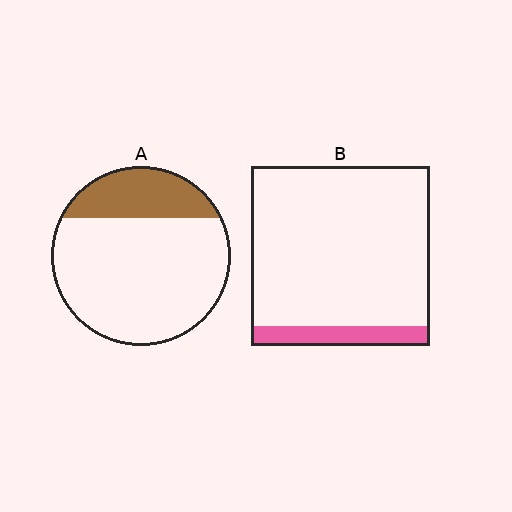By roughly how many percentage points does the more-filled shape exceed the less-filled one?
By roughly 15 percentage points (A over B).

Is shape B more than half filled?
No.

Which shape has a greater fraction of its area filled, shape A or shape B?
Shape A.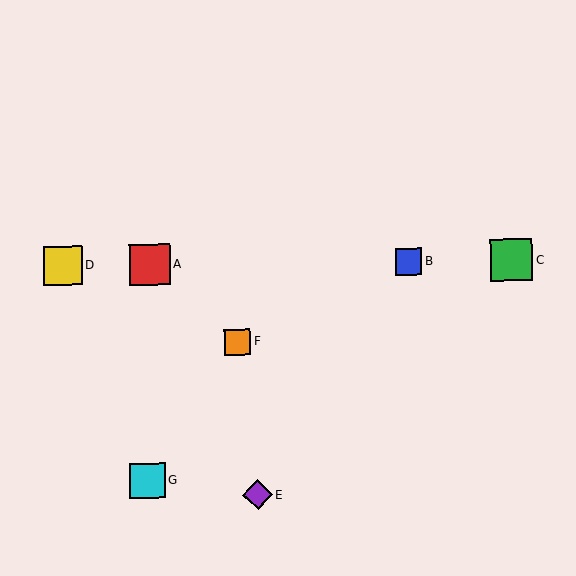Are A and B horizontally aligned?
Yes, both are at y≈264.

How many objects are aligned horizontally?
4 objects (A, B, C, D) are aligned horizontally.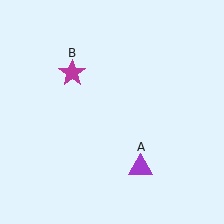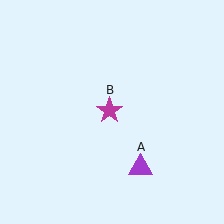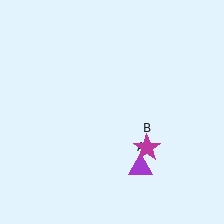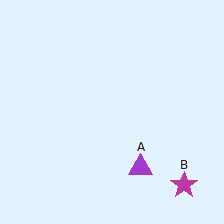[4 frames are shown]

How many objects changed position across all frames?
1 object changed position: magenta star (object B).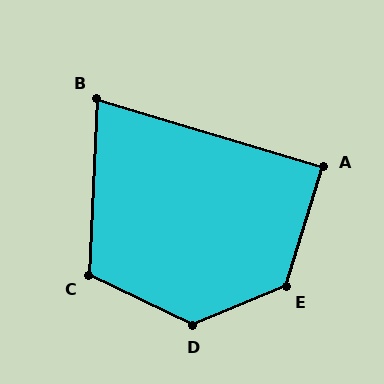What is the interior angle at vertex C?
Approximately 113 degrees (obtuse).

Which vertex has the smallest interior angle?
B, at approximately 76 degrees.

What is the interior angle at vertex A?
Approximately 89 degrees (approximately right).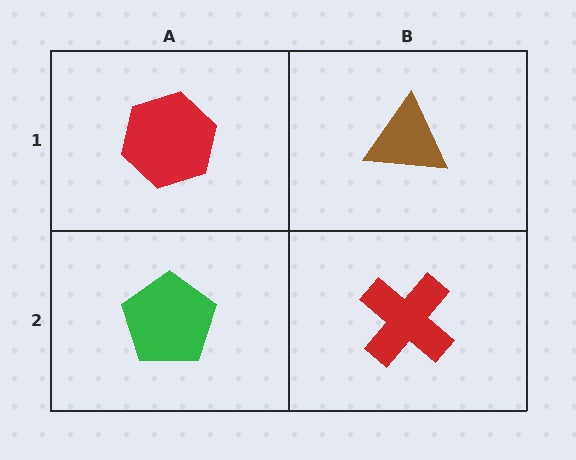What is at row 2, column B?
A red cross.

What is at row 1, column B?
A brown triangle.